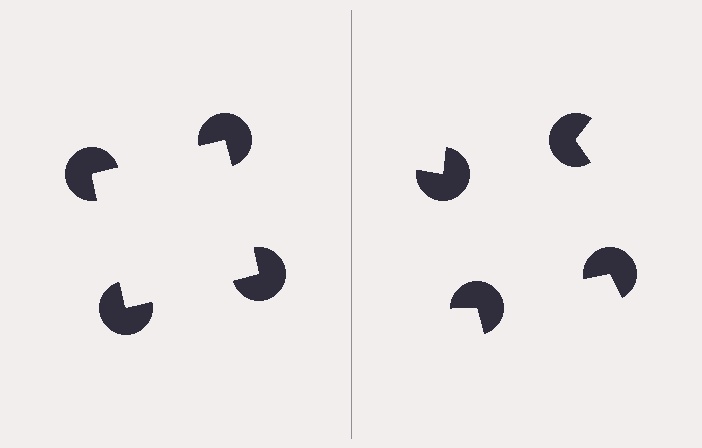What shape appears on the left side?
An illusory square.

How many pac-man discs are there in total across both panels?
8 — 4 on each side.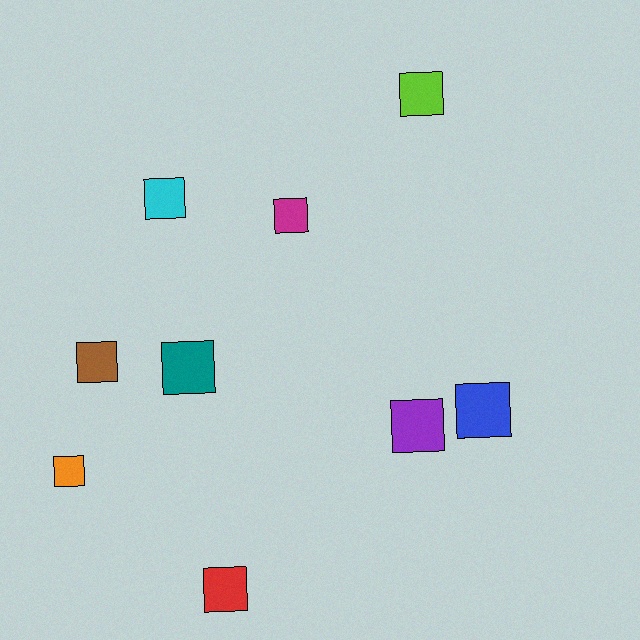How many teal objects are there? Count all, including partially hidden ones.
There is 1 teal object.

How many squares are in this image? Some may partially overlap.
There are 9 squares.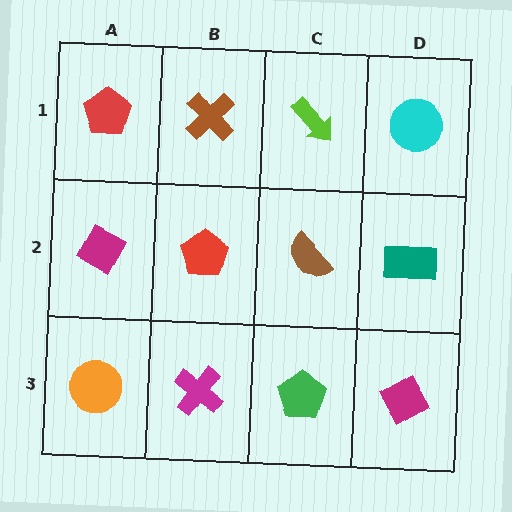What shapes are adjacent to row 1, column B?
A red pentagon (row 2, column B), a red pentagon (row 1, column A), a lime arrow (row 1, column C).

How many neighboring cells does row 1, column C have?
3.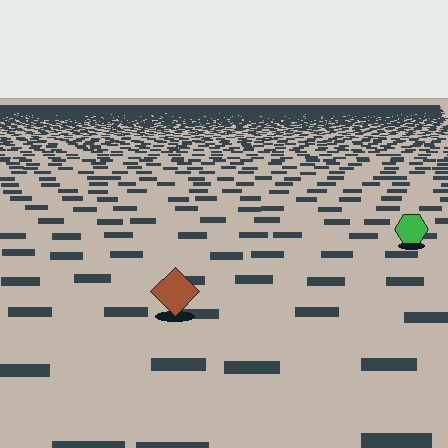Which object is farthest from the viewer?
The green hexagon is farthest from the viewer. It appears smaller and the ground texture around it is denser.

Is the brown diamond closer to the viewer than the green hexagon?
Yes. The brown diamond is closer — you can tell from the texture gradient: the ground texture is coarser near it.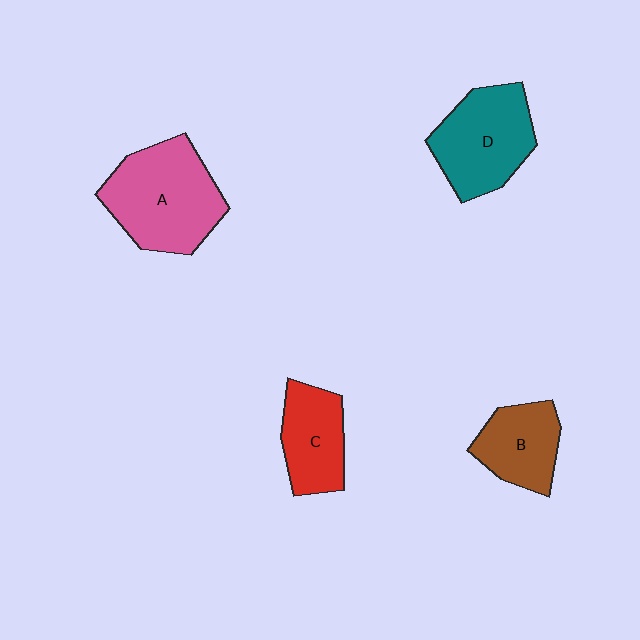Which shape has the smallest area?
Shape B (brown).